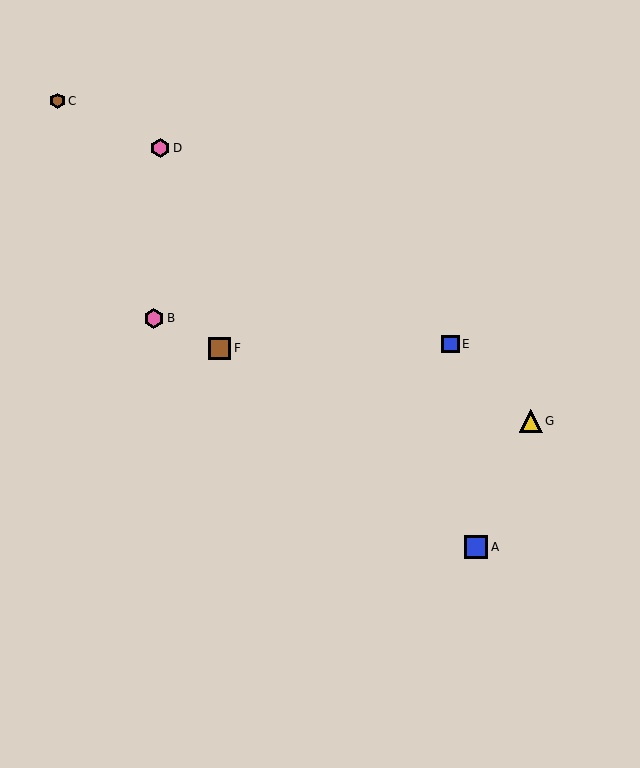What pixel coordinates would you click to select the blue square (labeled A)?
Click at (476, 547) to select the blue square A.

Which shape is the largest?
The blue square (labeled A) is the largest.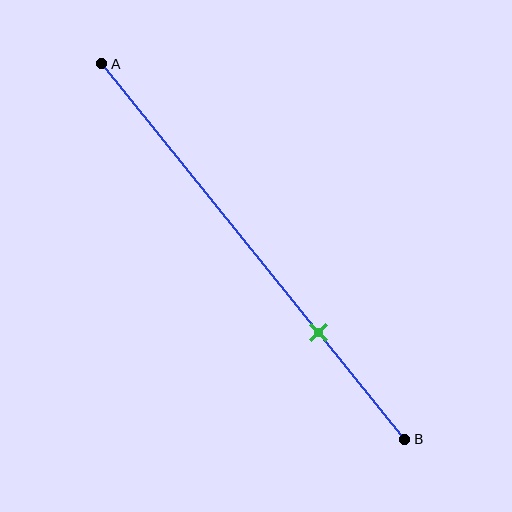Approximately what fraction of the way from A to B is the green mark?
The green mark is approximately 70% of the way from A to B.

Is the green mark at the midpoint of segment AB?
No, the mark is at about 70% from A, not at the 50% midpoint.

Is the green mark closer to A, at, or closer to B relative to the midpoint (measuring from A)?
The green mark is closer to point B than the midpoint of segment AB.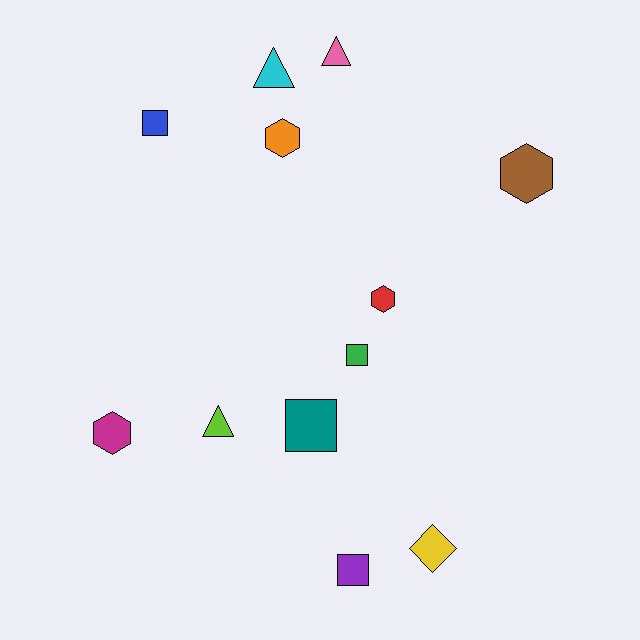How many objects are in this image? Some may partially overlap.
There are 12 objects.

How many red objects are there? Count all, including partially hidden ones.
There is 1 red object.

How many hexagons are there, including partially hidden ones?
There are 4 hexagons.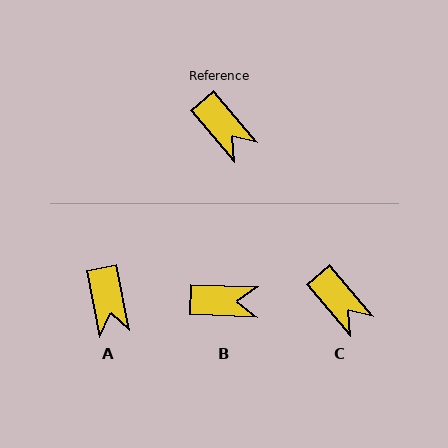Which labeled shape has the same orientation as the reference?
C.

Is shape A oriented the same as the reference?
No, it is off by about 29 degrees.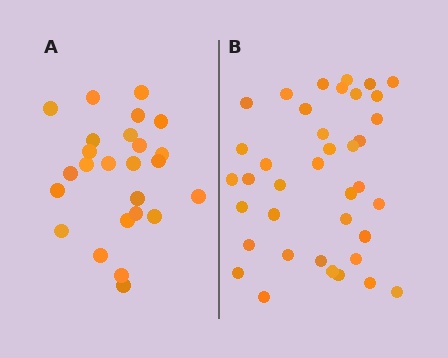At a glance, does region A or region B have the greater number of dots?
Region B (the right region) has more dots.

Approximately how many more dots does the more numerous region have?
Region B has approximately 15 more dots than region A.